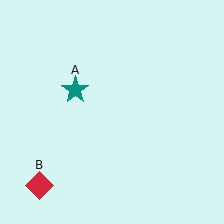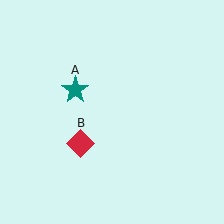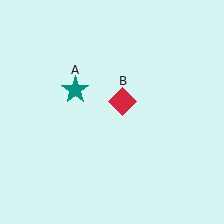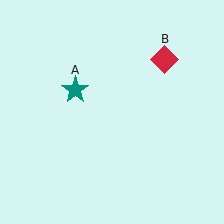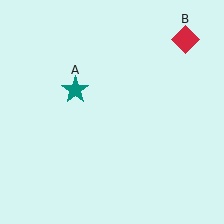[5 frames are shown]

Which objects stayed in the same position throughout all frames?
Teal star (object A) remained stationary.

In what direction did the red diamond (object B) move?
The red diamond (object B) moved up and to the right.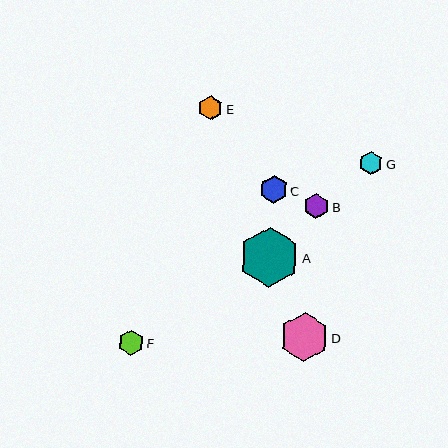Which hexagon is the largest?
Hexagon A is the largest with a size of approximately 60 pixels.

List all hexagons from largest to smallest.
From largest to smallest: A, D, C, F, B, E, G.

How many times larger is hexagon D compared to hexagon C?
Hexagon D is approximately 1.7 times the size of hexagon C.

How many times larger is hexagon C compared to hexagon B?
Hexagon C is approximately 1.1 times the size of hexagon B.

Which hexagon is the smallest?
Hexagon G is the smallest with a size of approximately 24 pixels.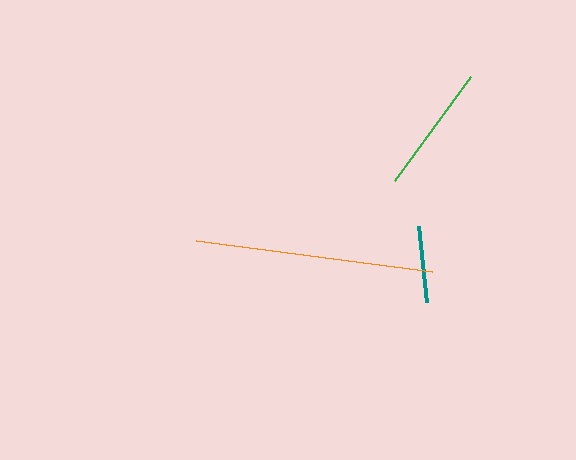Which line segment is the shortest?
The teal line is the shortest at approximately 76 pixels.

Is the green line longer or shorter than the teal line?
The green line is longer than the teal line.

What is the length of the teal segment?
The teal segment is approximately 76 pixels long.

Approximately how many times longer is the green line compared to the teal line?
The green line is approximately 1.7 times the length of the teal line.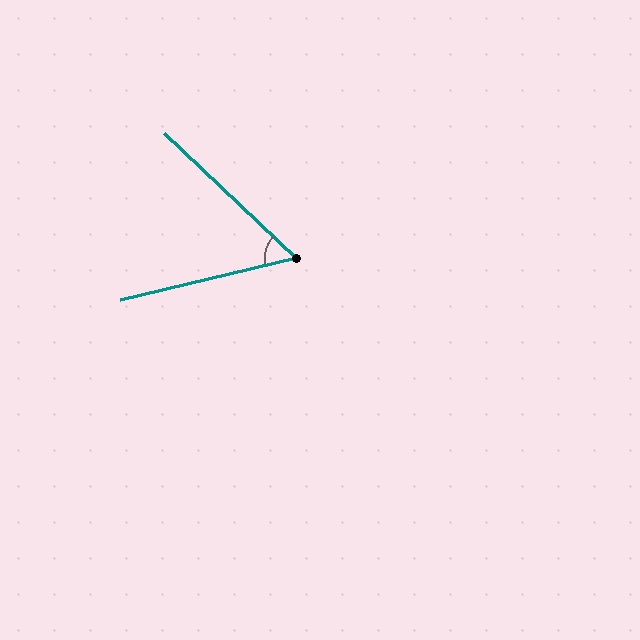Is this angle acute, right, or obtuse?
It is acute.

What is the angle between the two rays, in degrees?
Approximately 56 degrees.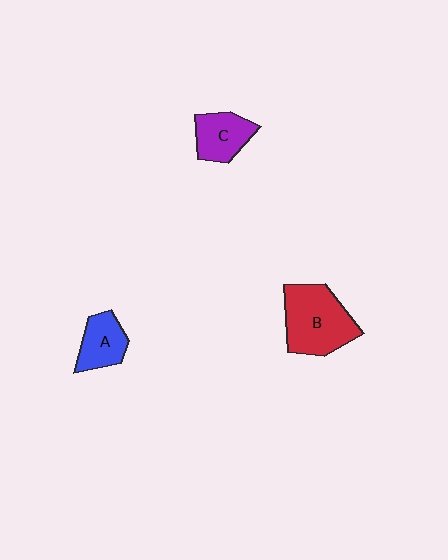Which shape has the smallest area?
Shape A (blue).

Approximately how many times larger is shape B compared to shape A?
Approximately 1.9 times.